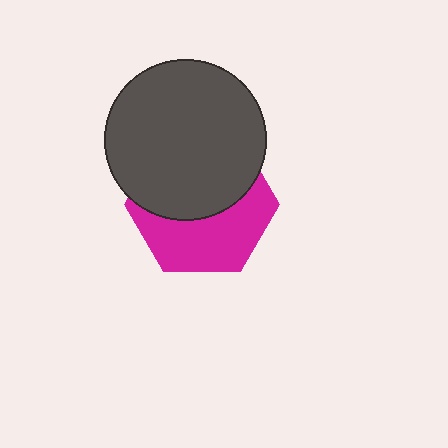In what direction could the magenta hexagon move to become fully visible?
The magenta hexagon could move down. That would shift it out from behind the dark gray circle entirely.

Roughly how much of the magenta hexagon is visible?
About half of it is visible (roughly 48%).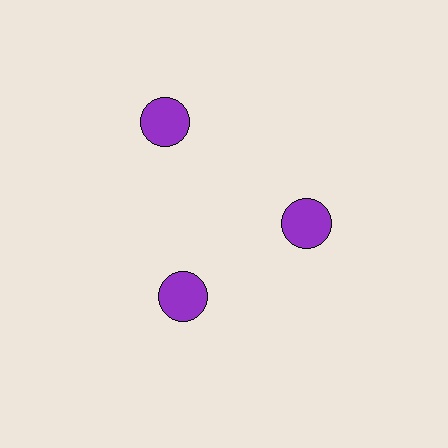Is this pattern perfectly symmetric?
No. The 3 purple circles are arranged in a ring, but one element near the 11 o'clock position is pushed outward from the center, breaking the 3-fold rotational symmetry.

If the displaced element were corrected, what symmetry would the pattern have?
It would have 3-fold rotational symmetry — the pattern would map onto itself every 120 degrees.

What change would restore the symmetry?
The symmetry would be restored by moving it inward, back onto the ring so that all 3 circles sit at equal angles and equal distance from the center.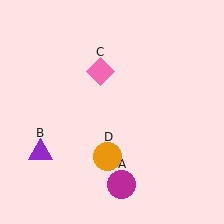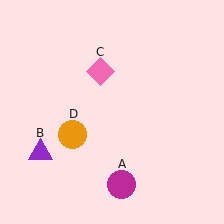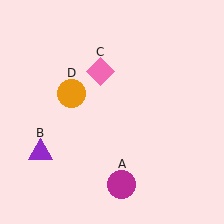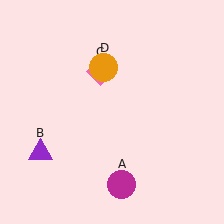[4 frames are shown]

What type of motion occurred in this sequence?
The orange circle (object D) rotated clockwise around the center of the scene.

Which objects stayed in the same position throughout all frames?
Magenta circle (object A) and purple triangle (object B) and pink diamond (object C) remained stationary.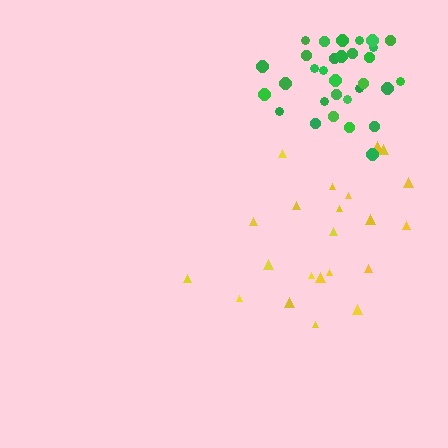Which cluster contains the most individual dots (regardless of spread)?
Green (31).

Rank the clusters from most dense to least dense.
green, yellow.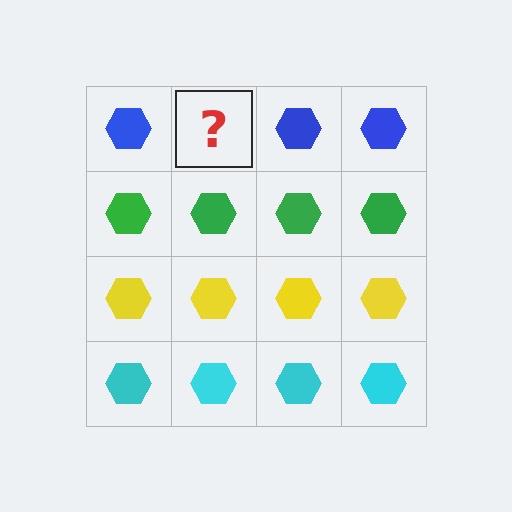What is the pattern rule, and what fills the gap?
The rule is that each row has a consistent color. The gap should be filled with a blue hexagon.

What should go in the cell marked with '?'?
The missing cell should contain a blue hexagon.